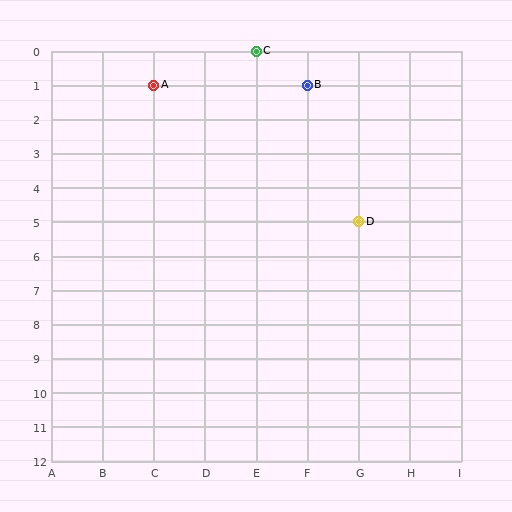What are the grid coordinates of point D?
Point D is at grid coordinates (G, 5).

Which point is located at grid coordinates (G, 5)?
Point D is at (G, 5).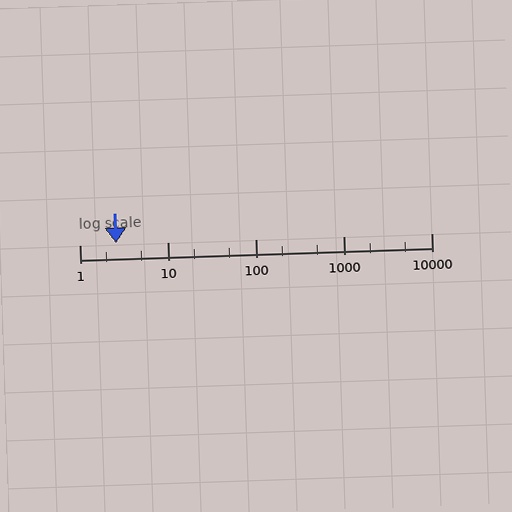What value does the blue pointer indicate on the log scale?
The pointer indicates approximately 2.6.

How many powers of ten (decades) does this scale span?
The scale spans 4 decades, from 1 to 10000.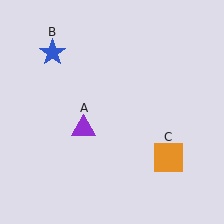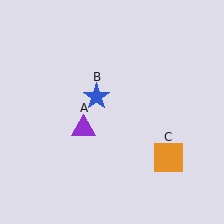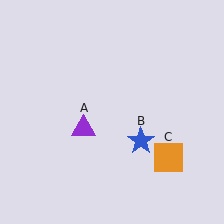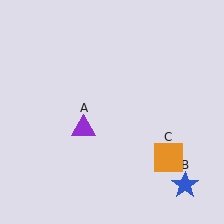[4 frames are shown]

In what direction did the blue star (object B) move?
The blue star (object B) moved down and to the right.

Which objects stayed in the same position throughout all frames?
Purple triangle (object A) and orange square (object C) remained stationary.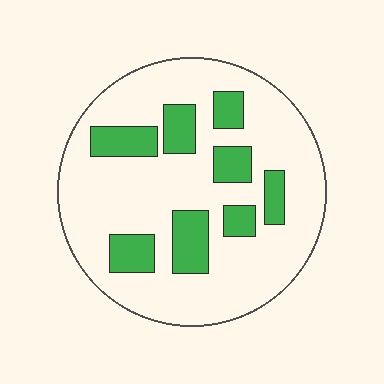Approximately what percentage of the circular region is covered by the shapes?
Approximately 20%.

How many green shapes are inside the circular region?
8.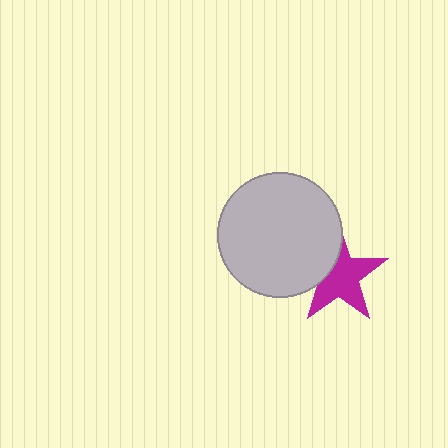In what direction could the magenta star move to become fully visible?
The magenta star could move right. That would shift it out from behind the light gray circle entirely.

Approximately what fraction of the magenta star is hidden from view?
Roughly 31% of the magenta star is hidden behind the light gray circle.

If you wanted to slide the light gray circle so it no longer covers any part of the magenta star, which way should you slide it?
Slide it left — that is the most direct way to separate the two shapes.